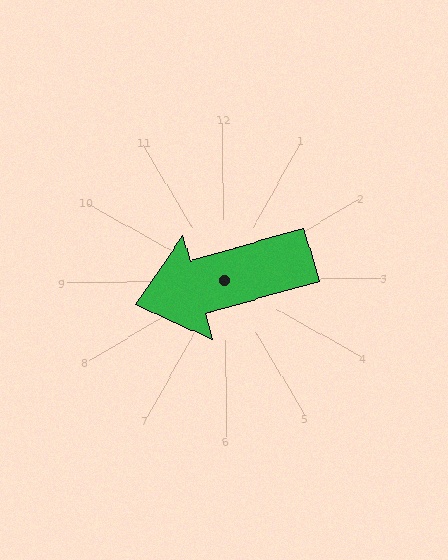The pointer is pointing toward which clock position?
Roughly 8 o'clock.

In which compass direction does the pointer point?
West.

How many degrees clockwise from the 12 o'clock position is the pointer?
Approximately 255 degrees.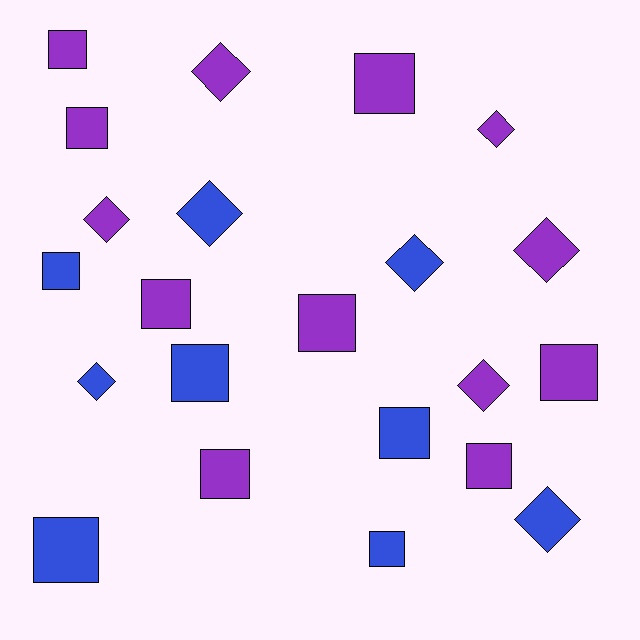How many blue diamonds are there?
There are 4 blue diamonds.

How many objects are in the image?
There are 22 objects.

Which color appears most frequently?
Purple, with 13 objects.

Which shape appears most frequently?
Square, with 13 objects.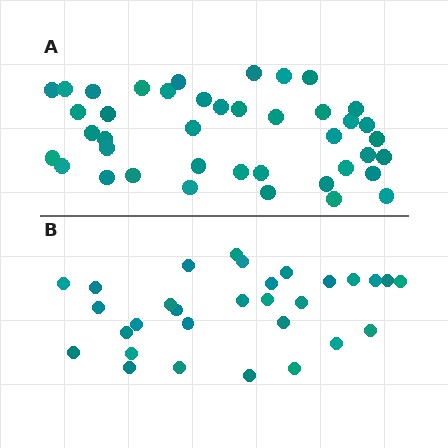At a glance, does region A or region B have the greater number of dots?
Region A (the top region) has more dots.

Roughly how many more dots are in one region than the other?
Region A has roughly 12 or so more dots than region B.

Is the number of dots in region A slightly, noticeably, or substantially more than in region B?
Region A has noticeably more, but not dramatically so. The ratio is roughly 1.4 to 1.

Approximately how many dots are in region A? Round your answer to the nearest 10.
About 40 dots. (The exact count is 41, which rounds to 40.)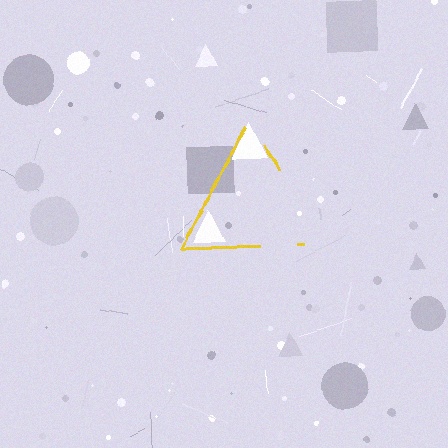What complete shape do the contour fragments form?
The contour fragments form a triangle.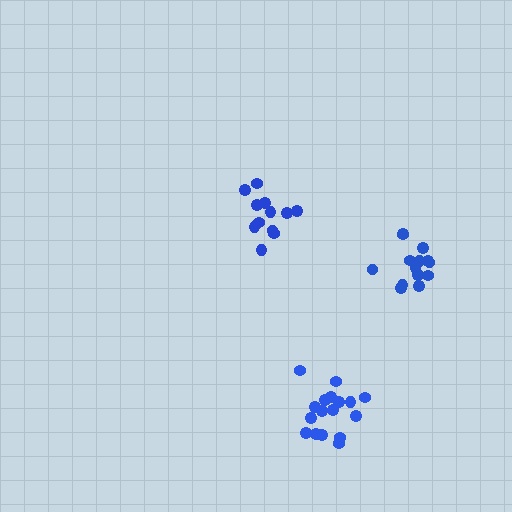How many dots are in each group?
Group 1: 12 dots, Group 2: 17 dots, Group 3: 14 dots (43 total).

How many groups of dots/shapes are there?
There are 3 groups.